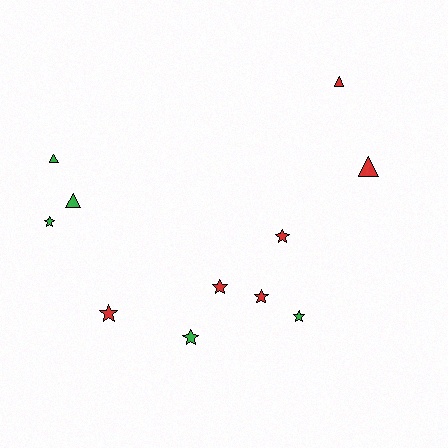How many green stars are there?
There are 3 green stars.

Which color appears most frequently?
Red, with 6 objects.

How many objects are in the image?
There are 11 objects.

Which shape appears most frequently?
Star, with 7 objects.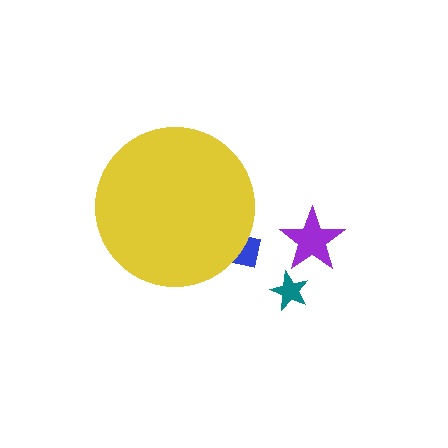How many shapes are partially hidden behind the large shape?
1 shape is partially hidden.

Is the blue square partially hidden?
Yes, the blue square is partially hidden behind the yellow circle.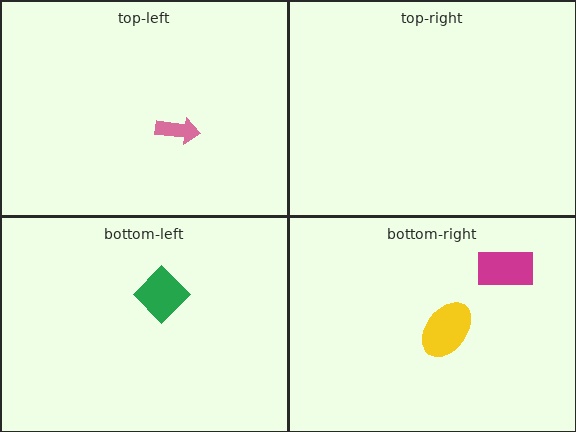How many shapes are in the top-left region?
1.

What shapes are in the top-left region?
The pink arrow.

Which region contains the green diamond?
The bottom-left region.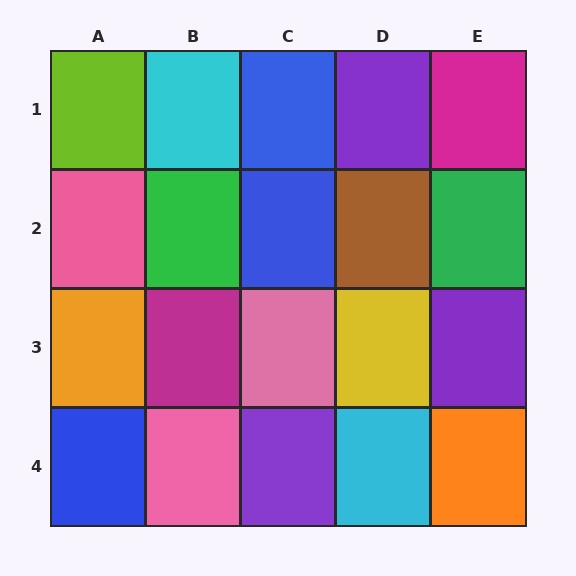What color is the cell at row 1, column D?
Purple.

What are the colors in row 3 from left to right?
Orange, magenta, pink, yellow, purple.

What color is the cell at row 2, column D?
Brown.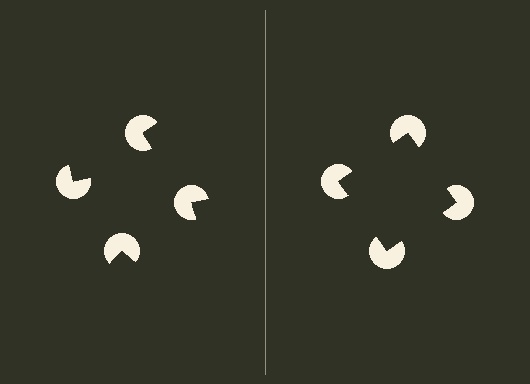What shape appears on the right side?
An illusory square.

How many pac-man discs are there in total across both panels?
8 — 4 on each side.